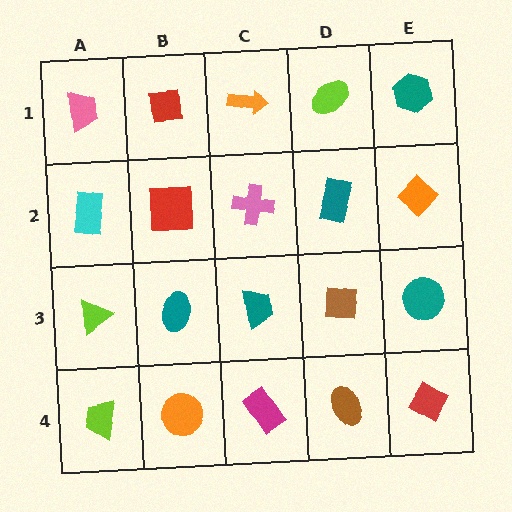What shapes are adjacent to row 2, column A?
A pink trapezoid (row 1, column A), a lime triangle (row 3, column A), a red square (row 2, column B).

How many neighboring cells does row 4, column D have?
3.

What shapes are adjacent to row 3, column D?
A teal rectangle (row 2, column D), a brown ellipse (row 4, column D), a teal trapezoid (row 3, column C), a teal circle (row 3, column E).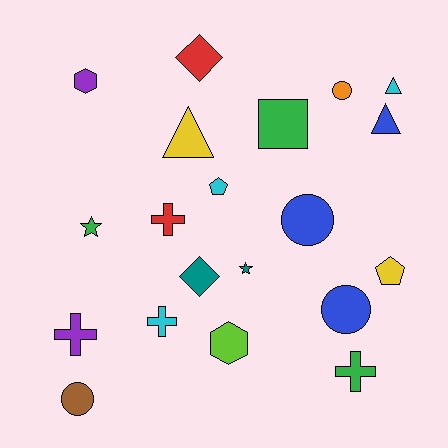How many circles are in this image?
There are 4 circles.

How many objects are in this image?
There are 20 objects.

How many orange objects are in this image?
There is 1 orange object.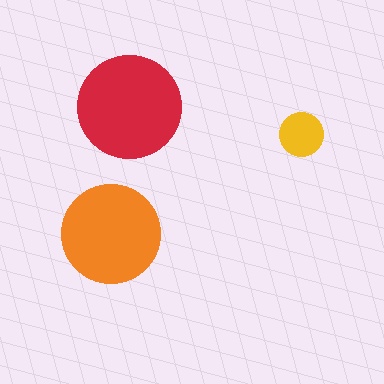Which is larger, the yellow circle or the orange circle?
The orange one.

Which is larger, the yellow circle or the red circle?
The red one.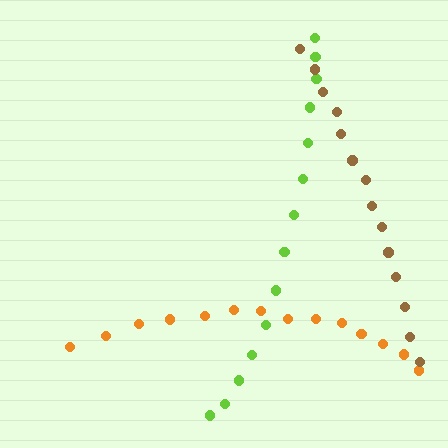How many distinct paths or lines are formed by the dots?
There are 3 distinct paths.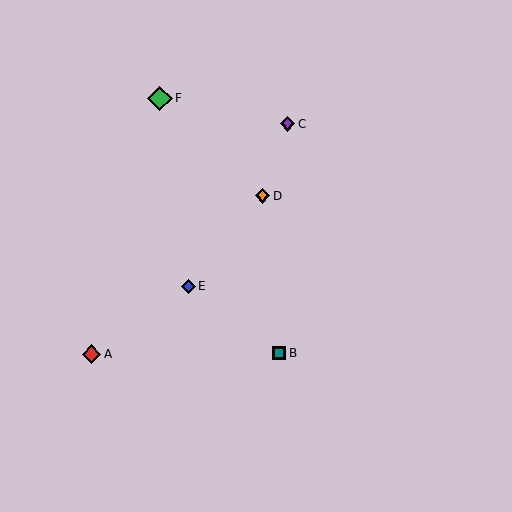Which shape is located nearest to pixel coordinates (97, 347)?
The red diamond (labeled A) at (92, 354) is nearest to that location.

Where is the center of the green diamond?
The center of the green diamond is at (160, 98).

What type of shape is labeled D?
Shape D is an orange diamond.